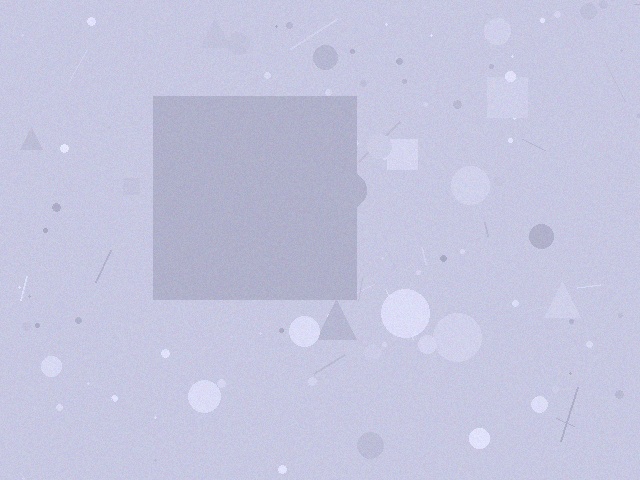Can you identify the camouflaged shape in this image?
The camouflaged shape is a square.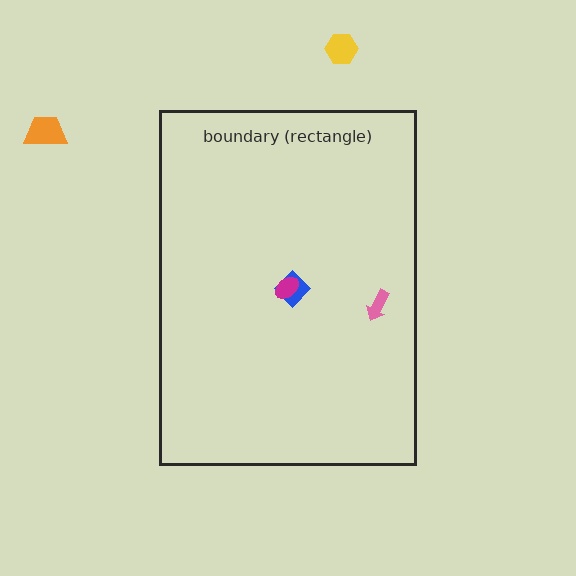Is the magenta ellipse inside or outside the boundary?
Inside.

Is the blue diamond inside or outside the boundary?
Inside.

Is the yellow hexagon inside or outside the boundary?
Outside.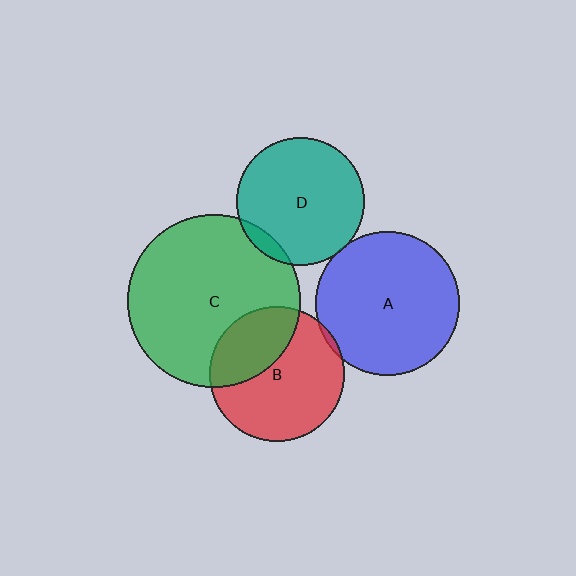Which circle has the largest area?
Circle C (green).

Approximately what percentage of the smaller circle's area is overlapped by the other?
Approximately 35%.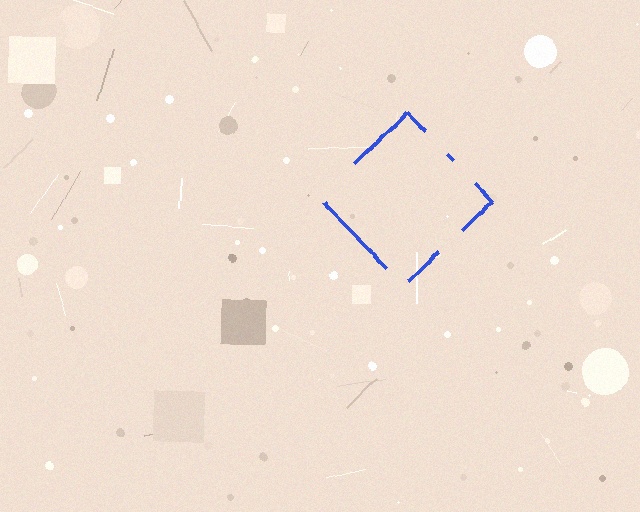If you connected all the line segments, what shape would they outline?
They would outline a diamond.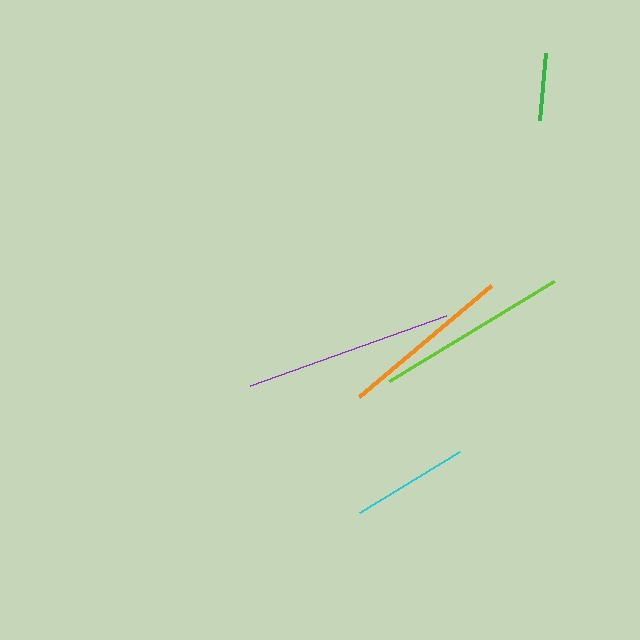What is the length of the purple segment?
The purple segment is approximately 208 pixels long.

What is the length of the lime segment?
The lime segment is approximately 193 pixels long.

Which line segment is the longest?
The purple line is the longest at approximately 208 pixels.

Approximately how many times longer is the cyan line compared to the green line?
The cyan line is approximately 1.7 times the length of the green line.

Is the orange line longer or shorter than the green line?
The orange line is longer than the green line.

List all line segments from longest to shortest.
From longest to shortest: purple, lime, orange, cyan, green.